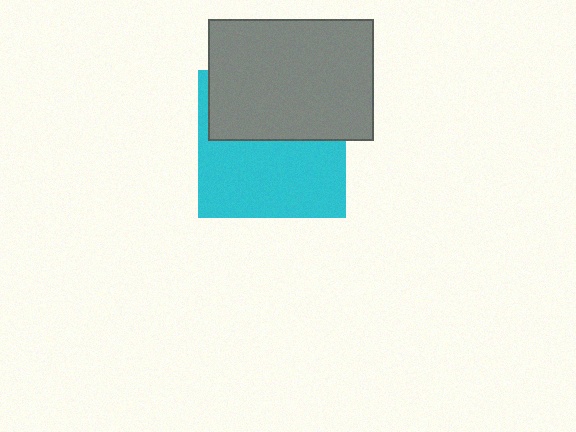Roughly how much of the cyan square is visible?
About half of it is visible (roughly 55%).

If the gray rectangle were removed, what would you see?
You would see the complete cyan square.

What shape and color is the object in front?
The object in front is a gray rectangle.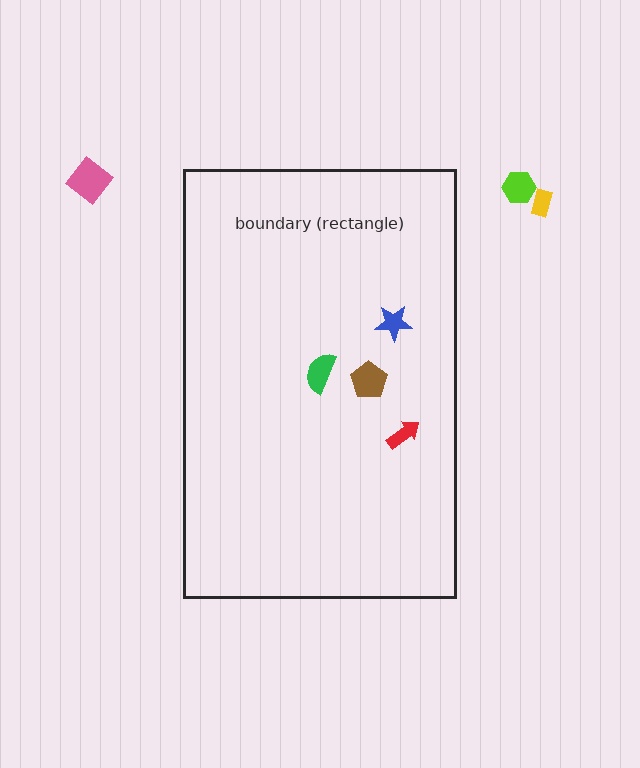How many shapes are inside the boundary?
4 inside, 3 outside.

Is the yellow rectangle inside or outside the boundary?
Outside.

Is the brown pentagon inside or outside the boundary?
Inside.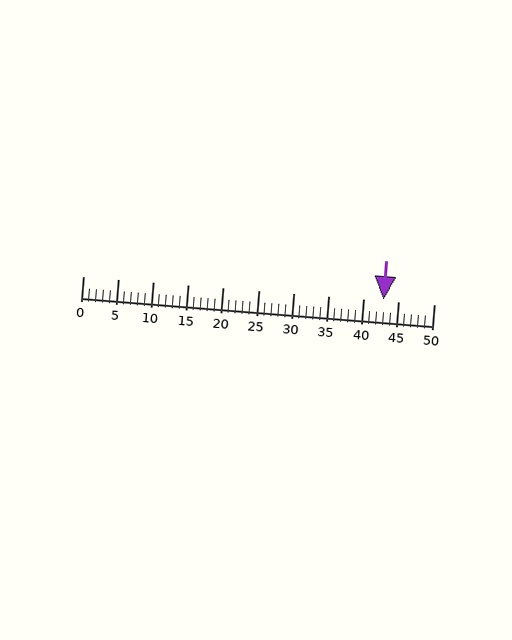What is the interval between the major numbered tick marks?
The major tick marks are spaced 5 units apart.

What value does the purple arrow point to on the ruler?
The purple arrow points to approximately 43.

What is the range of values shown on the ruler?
The ruler shows values from 0 to 50.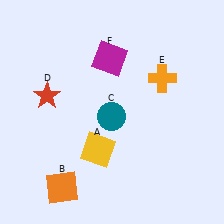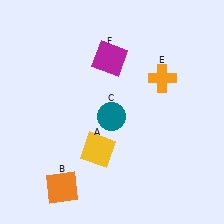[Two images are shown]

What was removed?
The red star (D) was removed in Image 2.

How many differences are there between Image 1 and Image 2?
There is 1 difference between the two images.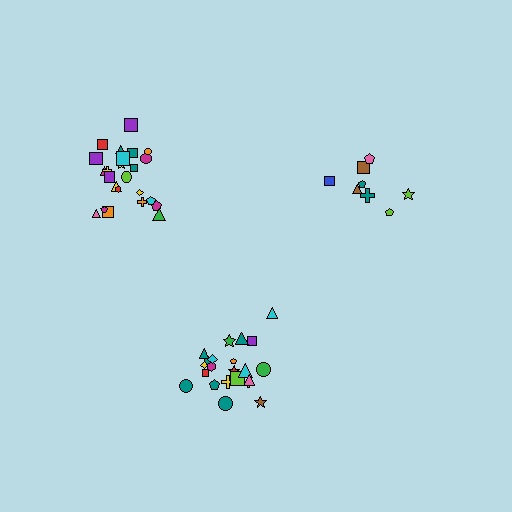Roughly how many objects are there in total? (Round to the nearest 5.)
Roughly 55 objects in total.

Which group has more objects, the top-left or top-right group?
The top-left group.